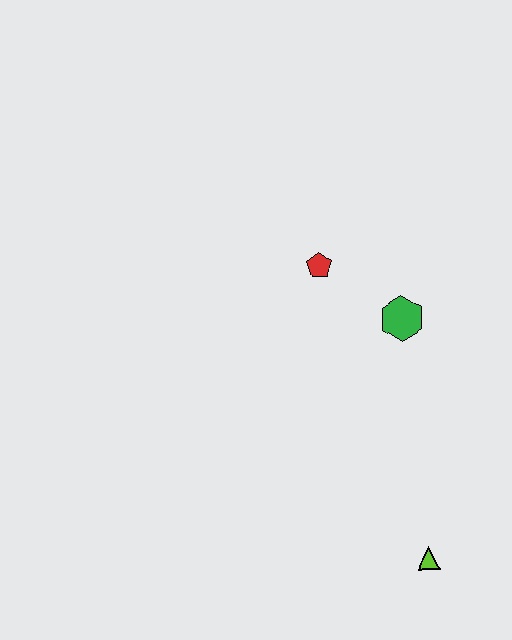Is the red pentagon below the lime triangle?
No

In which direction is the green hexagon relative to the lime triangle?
The green hexagon is above the lime triangle.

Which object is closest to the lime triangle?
The green hexagon is closest to the lime triangle.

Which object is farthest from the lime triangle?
The red pentagon is farthest from the lime triangle.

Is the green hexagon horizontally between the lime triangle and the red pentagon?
Yes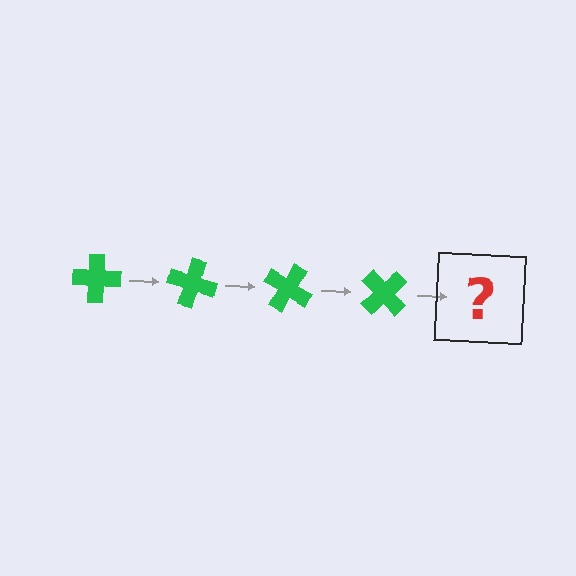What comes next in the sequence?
The next element should be a green cross rotated 60 degrees.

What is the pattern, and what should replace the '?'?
The pattern is that the cross rotates 15 degrees each step. The '?' should be a green cross rotated 60 degrees.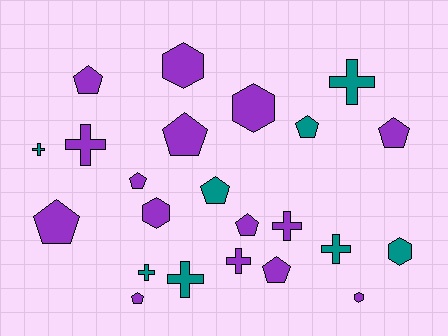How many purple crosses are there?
There are 3 purple crosses.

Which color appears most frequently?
Purple, with 15 objects.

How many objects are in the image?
There are 23 objects.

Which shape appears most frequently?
Pentagon, with 10 objects.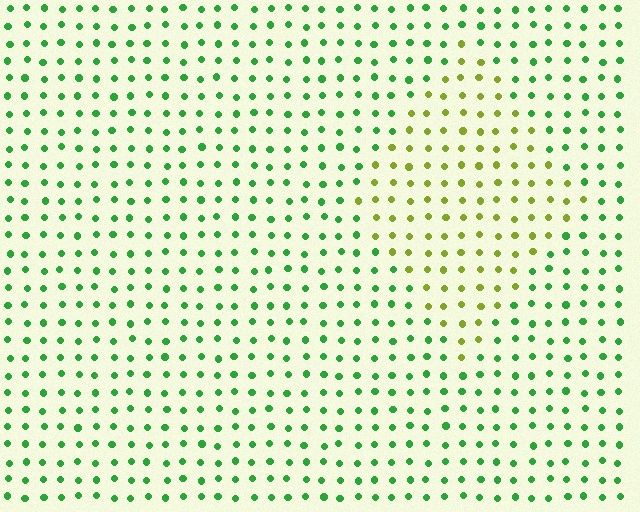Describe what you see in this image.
The image is filled with small green elements in a uniform arrangement. A diamond-shaped region is visible where the elements are tinted to a slightly different hue, forming a subtle color boundary.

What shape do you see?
I see a diamond.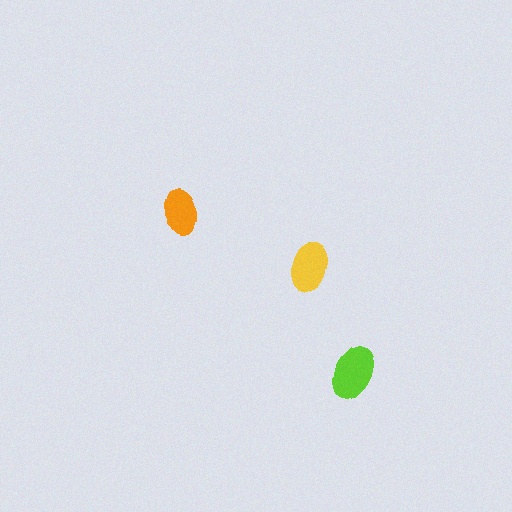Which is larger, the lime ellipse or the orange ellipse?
The lime one.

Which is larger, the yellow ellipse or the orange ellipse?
The yellow one.